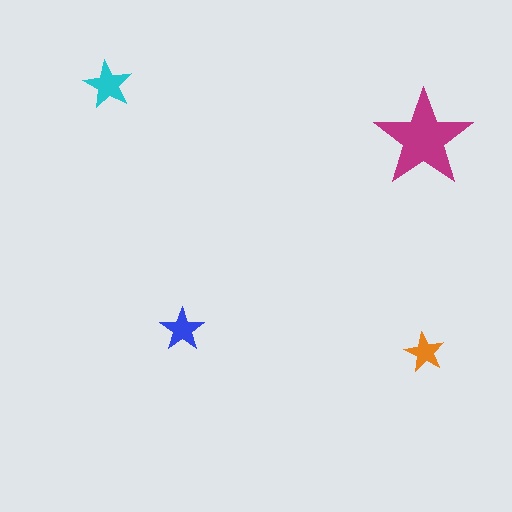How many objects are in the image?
There are 4 objects in the image.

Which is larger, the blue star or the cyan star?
The cyan one.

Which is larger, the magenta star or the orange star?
The magenta one.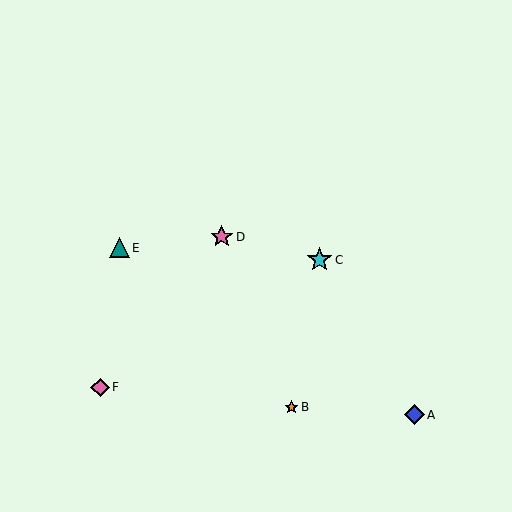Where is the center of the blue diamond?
The center of the blue diamond is at (414, 415).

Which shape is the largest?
The cyan star (labeled C) is the largest.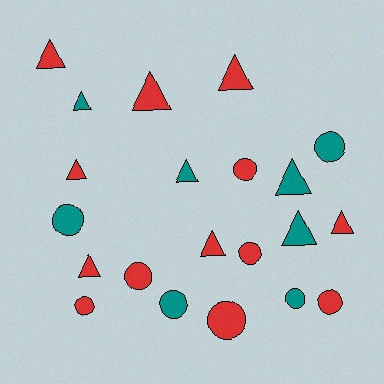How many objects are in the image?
There are 21 objects.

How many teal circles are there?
There are 4 teal circles.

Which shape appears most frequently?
Triangle, with 11 objects.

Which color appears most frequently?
Red, with 13 objects.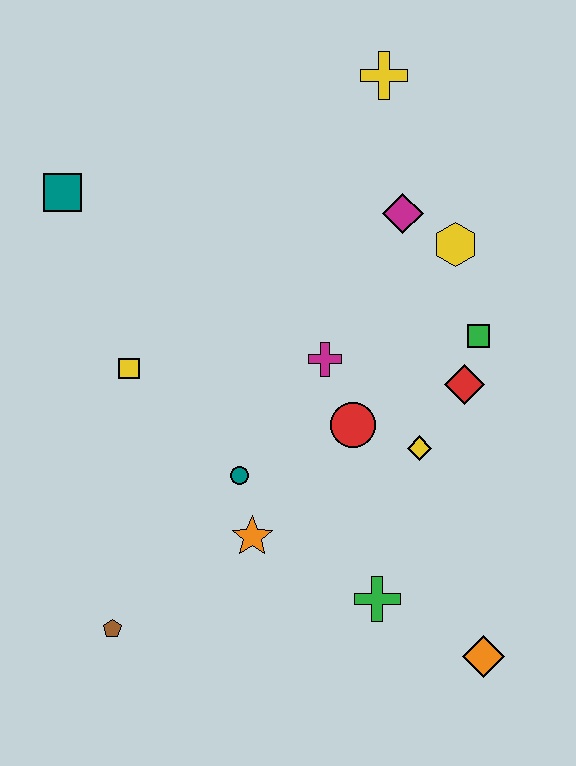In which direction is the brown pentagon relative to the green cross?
The brown pentagon is to the left of the green cross.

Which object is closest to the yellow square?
The teal circle is closest to the yellow square.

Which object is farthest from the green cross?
The yellow cross is farthest from the green cross.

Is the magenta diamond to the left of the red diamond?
Yes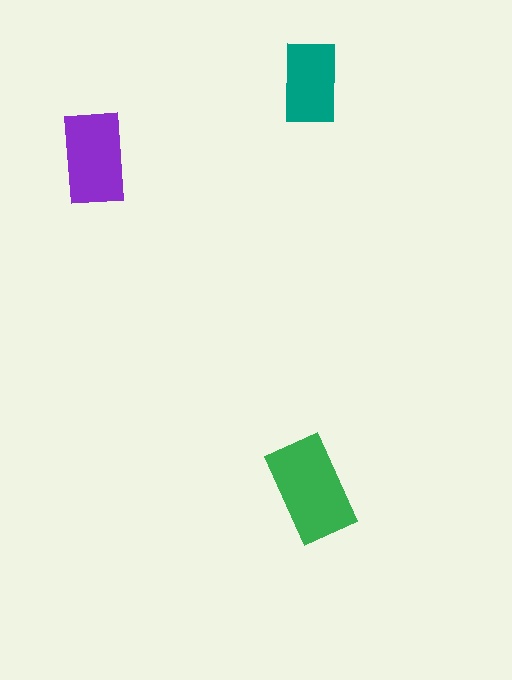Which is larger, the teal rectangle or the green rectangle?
The green one.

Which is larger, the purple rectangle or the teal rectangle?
The purple one.